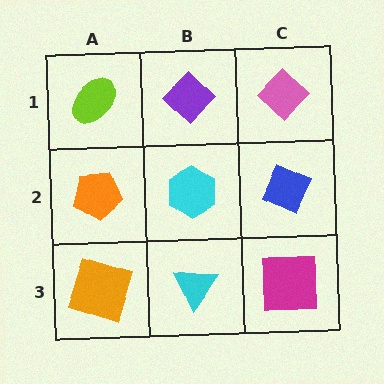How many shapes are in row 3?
3 shapes.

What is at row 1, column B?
A purple diamond.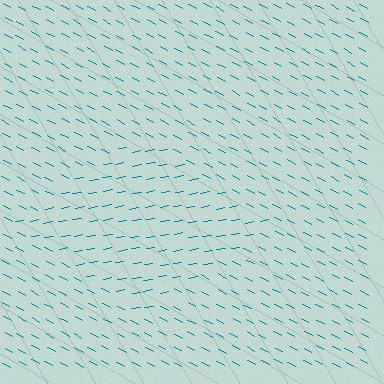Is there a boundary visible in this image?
Yes, there is a texture boundary formed by a change in line orientation.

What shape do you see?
I see a diamond.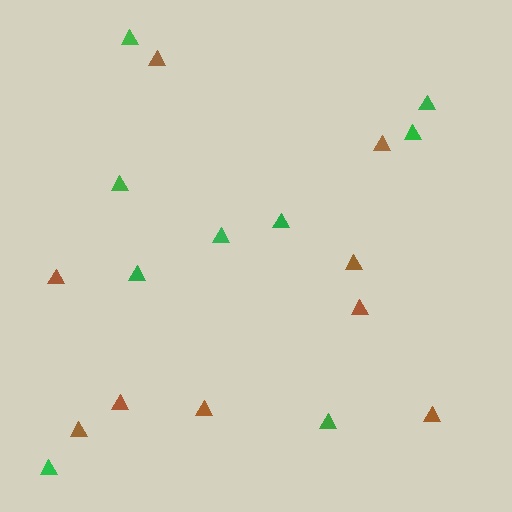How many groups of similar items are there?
There are 2 groups: one group of brown triangles (9) and one group of green triangles (9).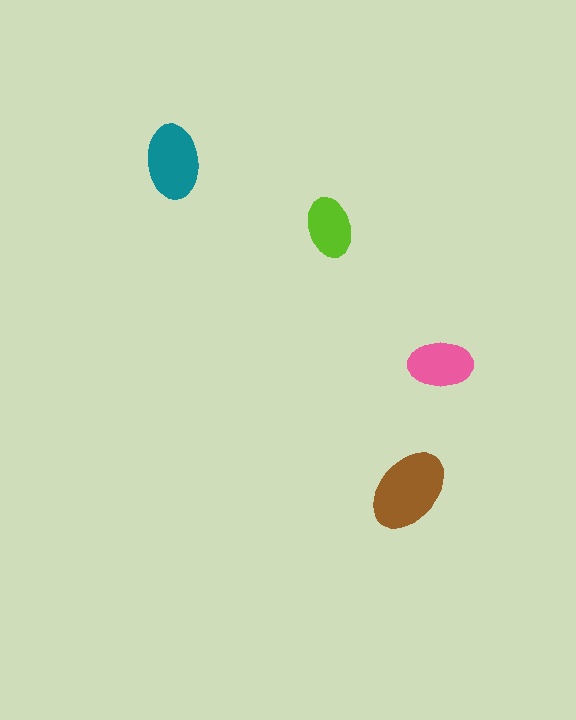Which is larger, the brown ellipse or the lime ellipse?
The brown one.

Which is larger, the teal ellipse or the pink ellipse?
The teal one.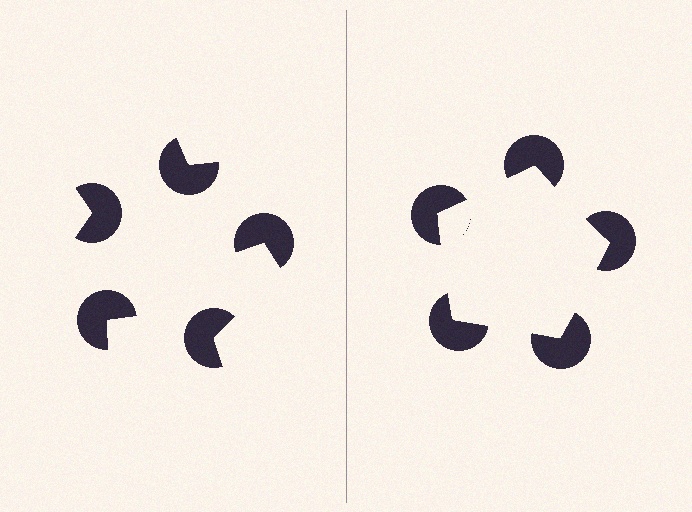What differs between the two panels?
The pac-man discs are positioned identically on both sides; only the wedge orientations differ. On the right they align to a pentagon; on the left they are misaligned.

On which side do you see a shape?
An illusory pentagon appears on the right side. On the left side the wedge cuts are rotated, so no coherent shape forms.